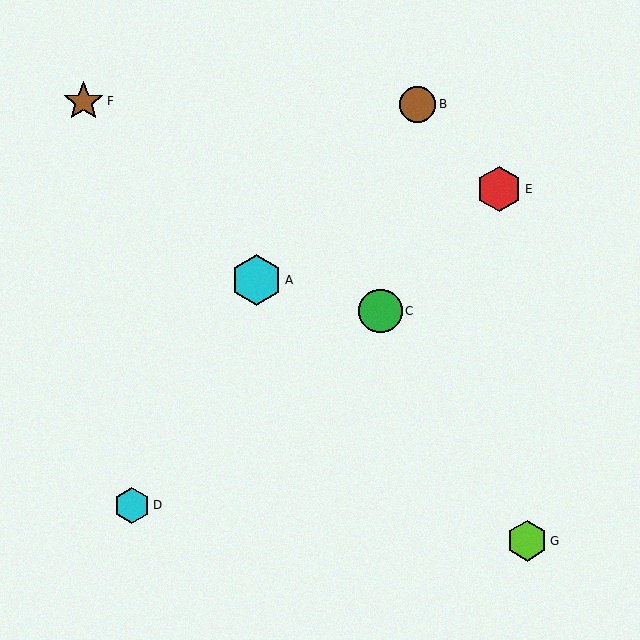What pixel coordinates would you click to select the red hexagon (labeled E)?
Click at (499, 189) to select the red hexagon E.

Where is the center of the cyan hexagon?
The center of the cyan hexagon is at (132, 505).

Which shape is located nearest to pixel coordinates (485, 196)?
The red hexagon (labeled E) at (499, 189) is nearest to that location.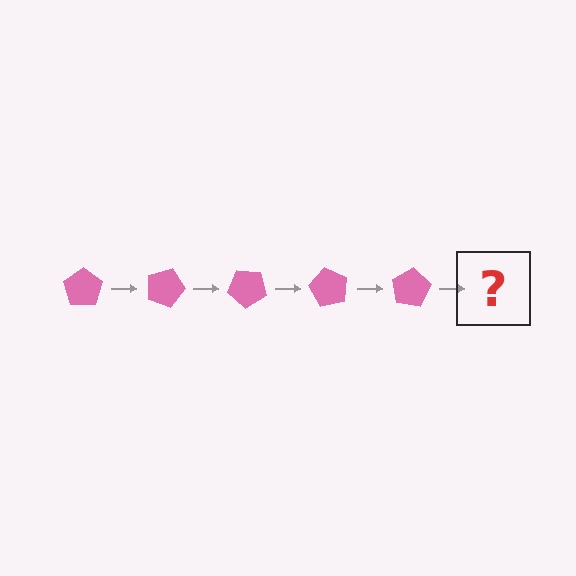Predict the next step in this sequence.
The next step is a pink pentagon rotated 100 degrees.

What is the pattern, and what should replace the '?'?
The pattern is that the pentagon rotates 20 degrees each step. The '?' should be a pink pentagon rotated 100 degrees.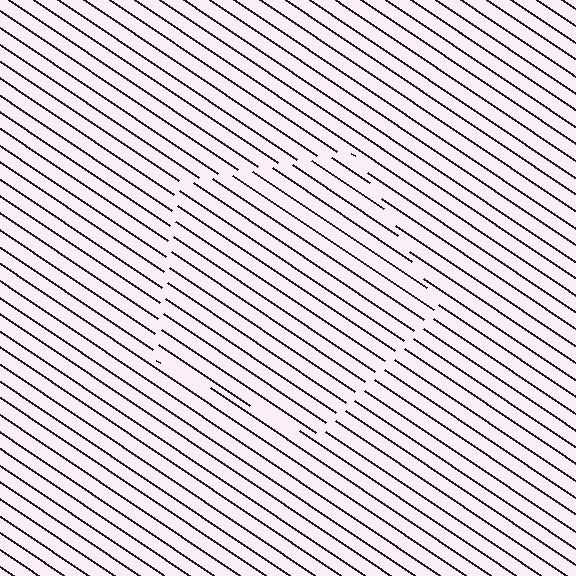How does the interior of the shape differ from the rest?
The interior of the shape contains the same grating, shifted by half a period — the contour is defined by the phase discontinuity where line-ends from the inner and outer gratings abut.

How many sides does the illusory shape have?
5 sides — the line-ends trace a pentagon.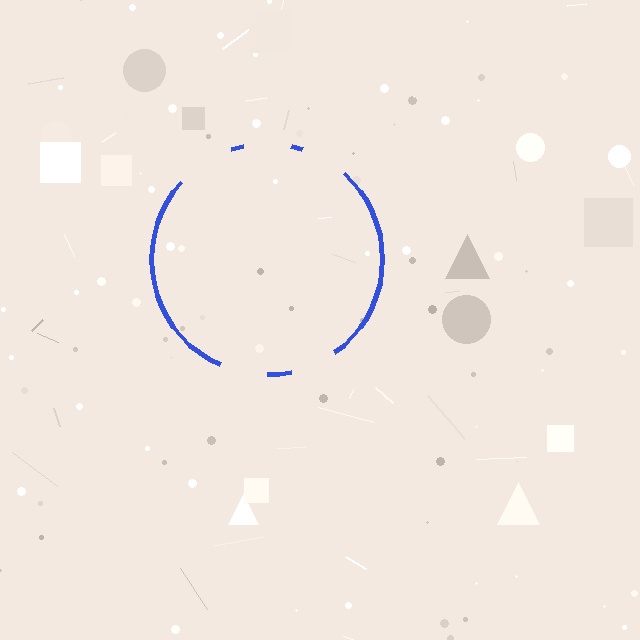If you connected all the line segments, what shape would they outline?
They would outline a circle.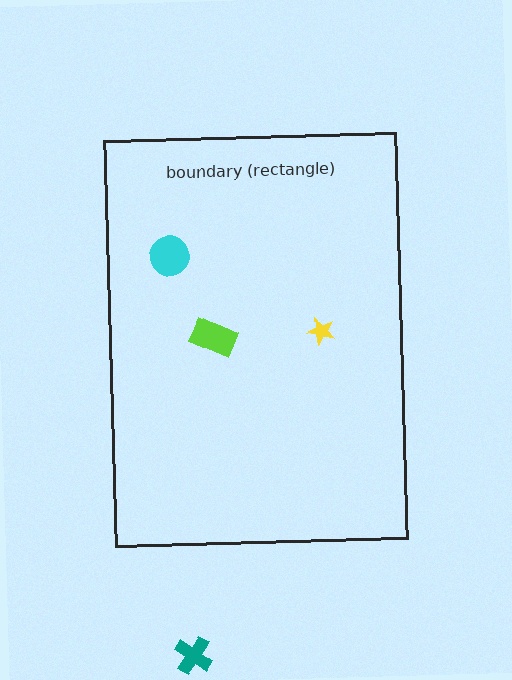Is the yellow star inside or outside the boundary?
Inside.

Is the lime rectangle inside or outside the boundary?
Inside.